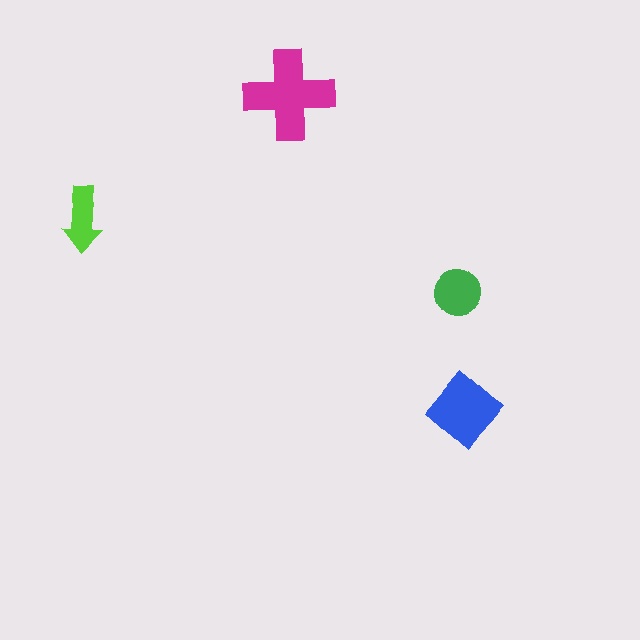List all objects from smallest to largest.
The lime arrow, the green circle, the blue diamond, the magenta cross.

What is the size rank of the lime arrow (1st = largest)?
4th.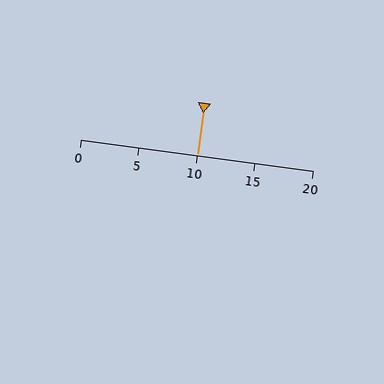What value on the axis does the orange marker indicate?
The marker indicates approximately 10.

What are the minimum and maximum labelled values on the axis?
The axis runs from 0 to 20.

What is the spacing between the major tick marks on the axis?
The major ticks are spaced 5 apart.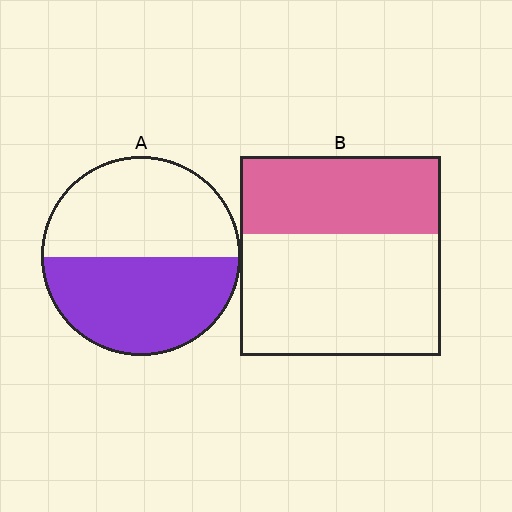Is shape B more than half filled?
No.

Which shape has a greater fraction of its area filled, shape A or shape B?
Shape A.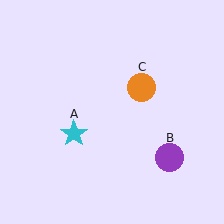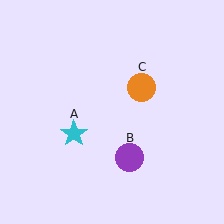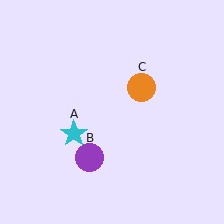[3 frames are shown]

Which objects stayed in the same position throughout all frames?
Cyan star (object A) and orange circle (object C) remained stationary.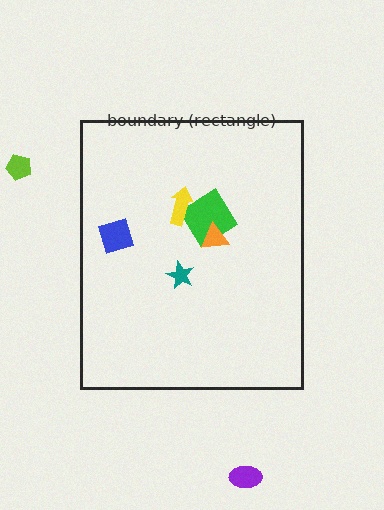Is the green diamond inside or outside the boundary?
Inside.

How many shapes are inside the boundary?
5 inside, 2 outside.